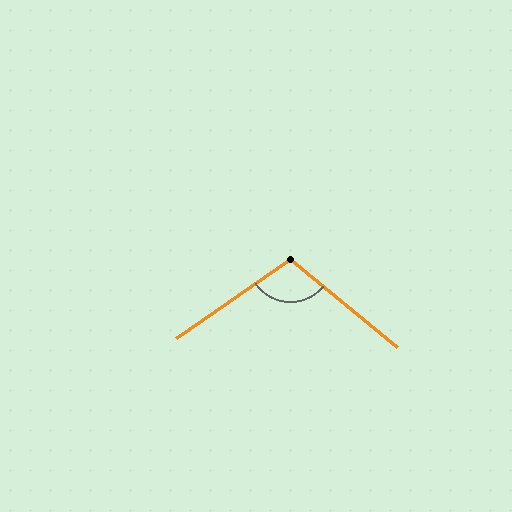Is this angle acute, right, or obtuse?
It is obtuse.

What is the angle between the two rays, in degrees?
Approximately 106 degrees.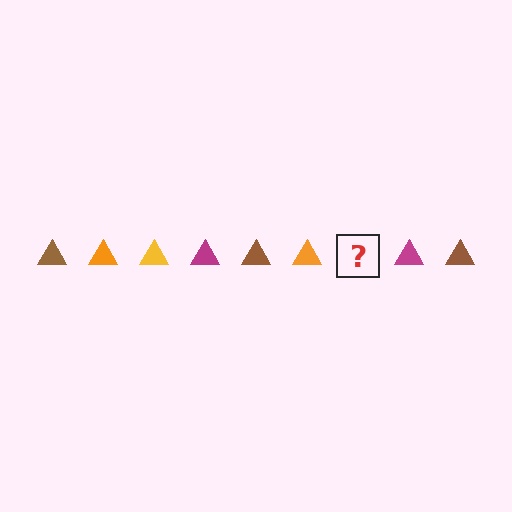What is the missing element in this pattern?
The missing element is a yellow triangle.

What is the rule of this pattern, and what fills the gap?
The rule is that the pattern cycles through brown, orange, yellow, magenta triangles. The gap should be filled with a yellow triangle.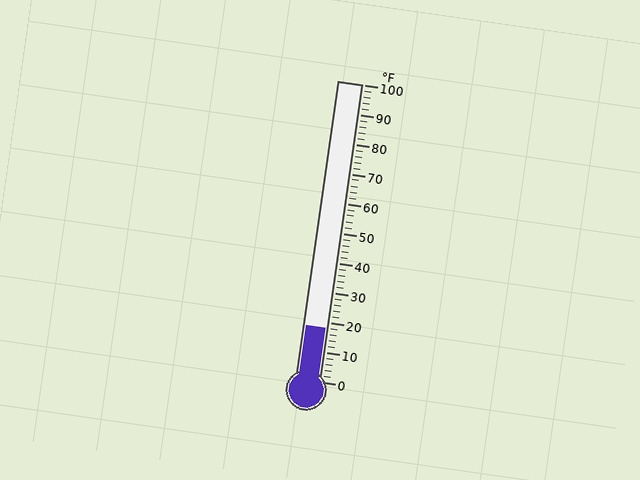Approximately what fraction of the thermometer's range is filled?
The thermometer is filled to approximately 20% of its range.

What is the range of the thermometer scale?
The thermometer scale ranges from 0°F to 100°F.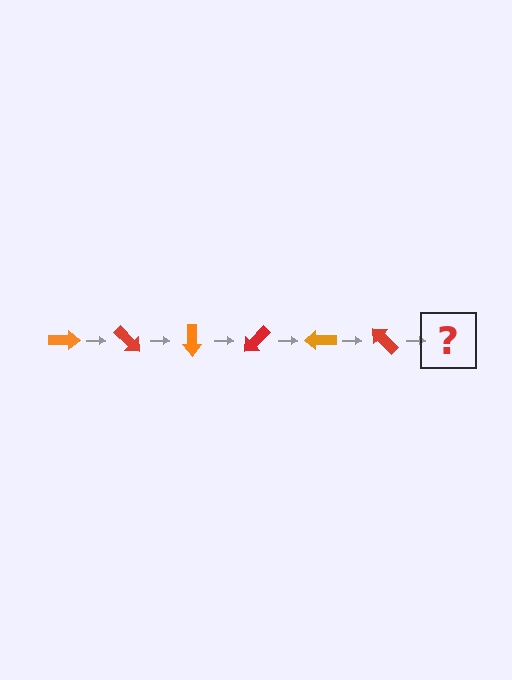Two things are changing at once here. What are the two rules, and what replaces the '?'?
The two rules are that it rotates 45 degrees each step and the color cycles through orange and red. The '?' should be an orange arrow, rotated 270 degrees from the start.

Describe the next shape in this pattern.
It should be an orange arrow, rotated 270 degrees from the start.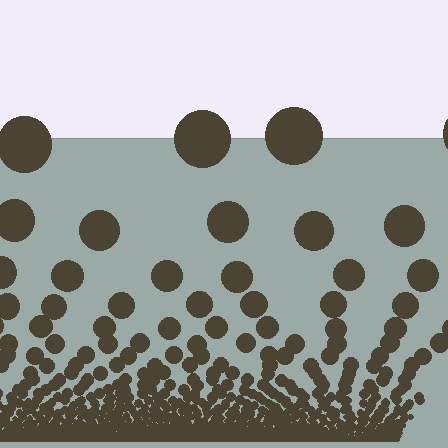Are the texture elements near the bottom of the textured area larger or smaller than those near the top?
Smaller. The gradient is inverted — elements near the bottom are smaller and denser.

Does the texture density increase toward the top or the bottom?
Density increases toward the bottom.